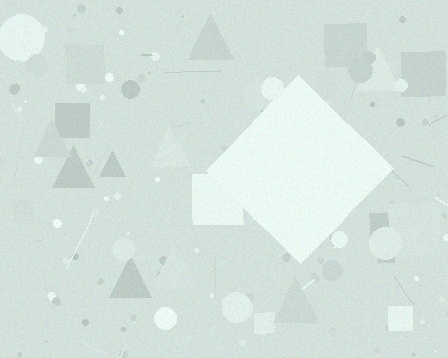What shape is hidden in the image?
A diamond is hidden in the image.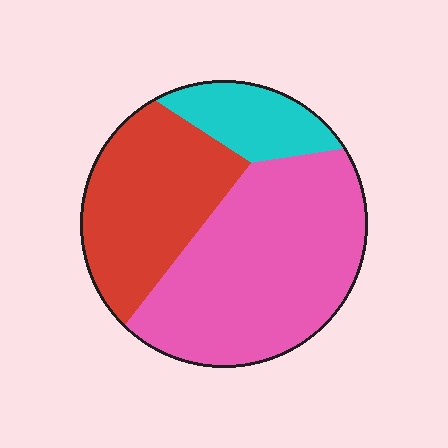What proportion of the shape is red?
Red takes up about one third (1/3) of the shape.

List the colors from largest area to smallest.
From largest to smallest: pink, red, cyan.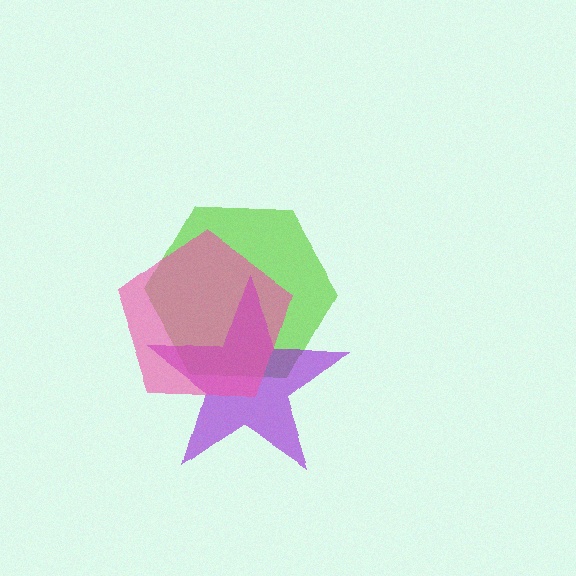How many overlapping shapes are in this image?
There are 3 overlapping shapes in the image.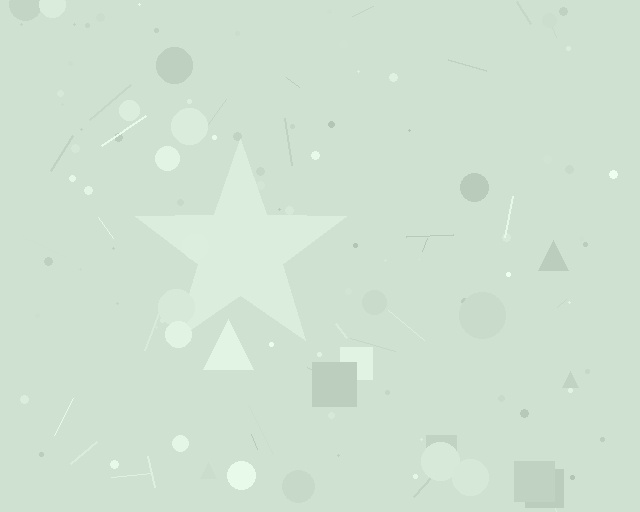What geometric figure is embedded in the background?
A star is embedded in the background.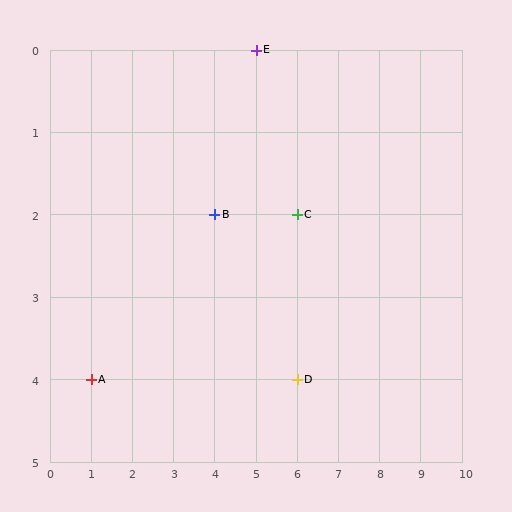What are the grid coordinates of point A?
Point A is at grid coordinates (1, 4).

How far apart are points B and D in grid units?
Points B and D are 2 columns and 2 rows apart (about 2.8 grid units diagonally).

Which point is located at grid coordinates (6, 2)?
Point C is at (6, 2).